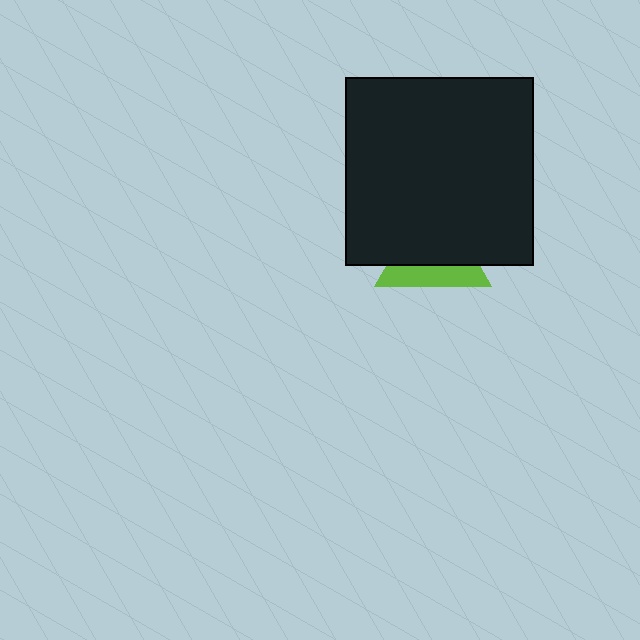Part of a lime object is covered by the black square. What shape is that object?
It is a triangle.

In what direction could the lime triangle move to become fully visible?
The lime triangle could move down. That would shift it out from behind the black square entirely.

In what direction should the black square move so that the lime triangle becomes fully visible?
The black square should move up. That is the shortest direction to clear the overlap and leave the lime triangle fully visible.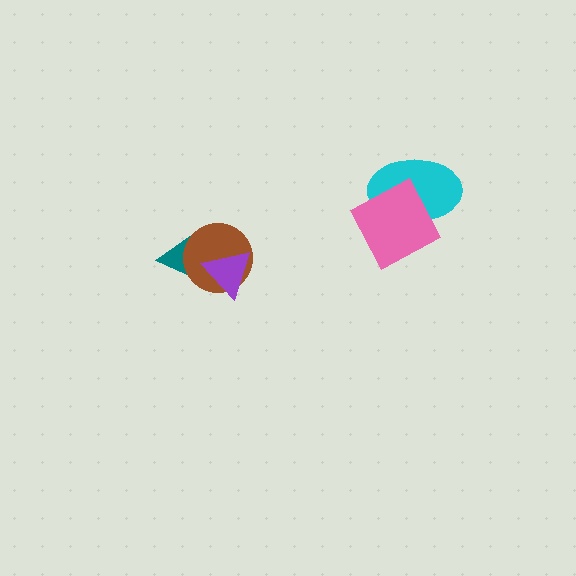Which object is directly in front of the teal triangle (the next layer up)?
The brown circle is directly in front of the teal triangle.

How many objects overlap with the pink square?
1 object overlaps with the pink square.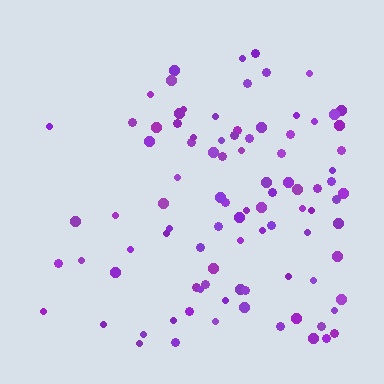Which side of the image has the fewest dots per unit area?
The left.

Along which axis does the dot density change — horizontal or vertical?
Horizontal.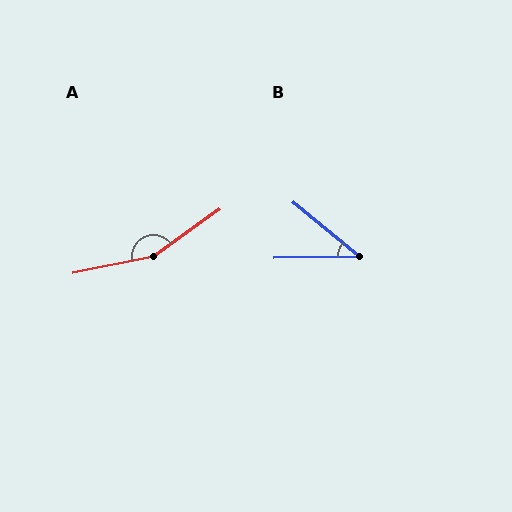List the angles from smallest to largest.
B (40°), A (156°).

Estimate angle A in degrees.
Approximately 156 degrees.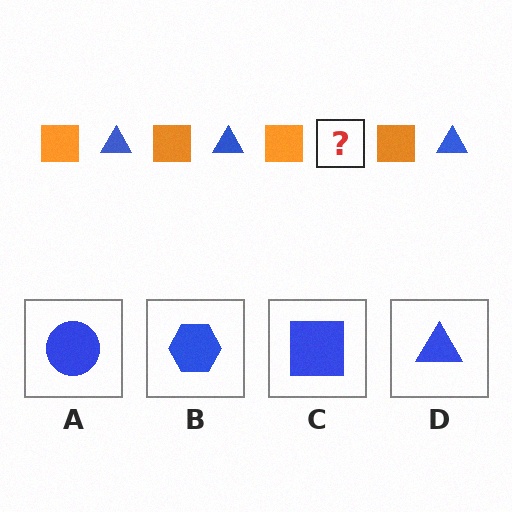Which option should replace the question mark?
Option D.